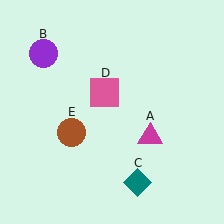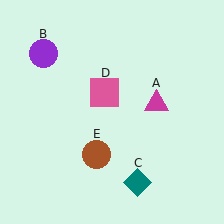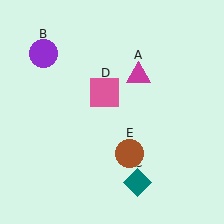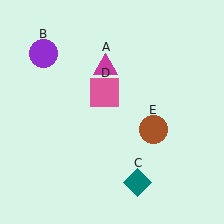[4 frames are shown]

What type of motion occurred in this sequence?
The magenta triangle (object A), brown circle (object E) rotated counterclockwise around the center of the scene.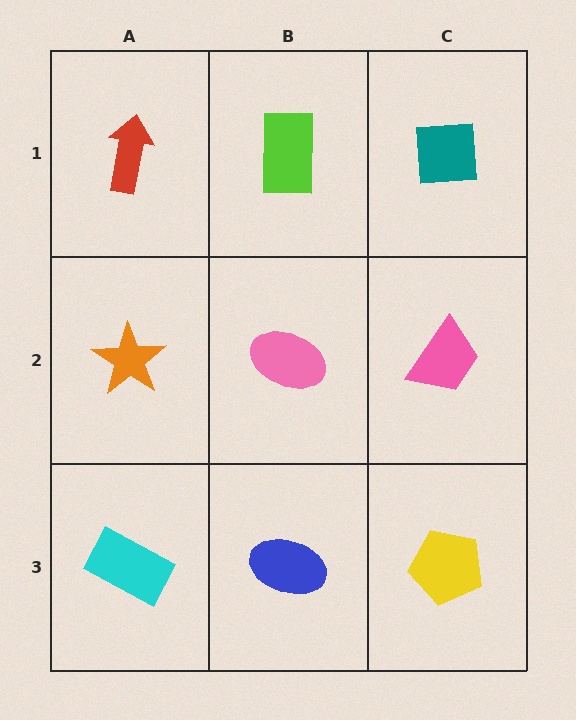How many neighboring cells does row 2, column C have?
3.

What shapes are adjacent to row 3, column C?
A pink trapezoid (row 2, column C), a blue ellipse (row 3, column B).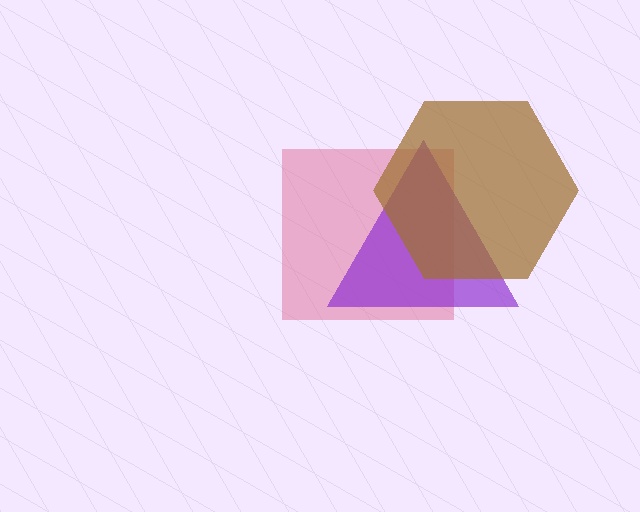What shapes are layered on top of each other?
The layered shapes are: a pink square, a purple triangle, a brown hexagon.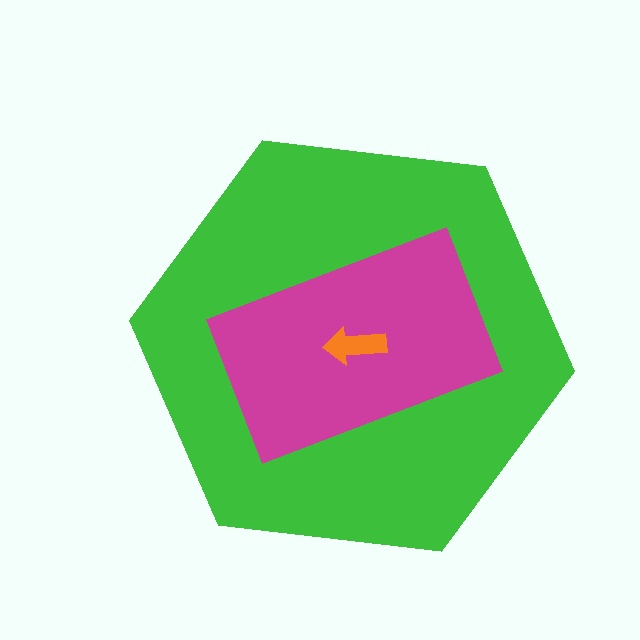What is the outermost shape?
The green hexagon.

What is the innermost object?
The orange arrow.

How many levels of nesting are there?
3.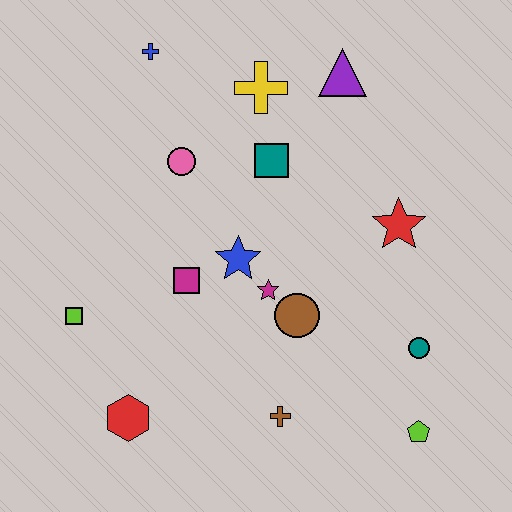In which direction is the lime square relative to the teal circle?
The lime square is to the left of the teal circle.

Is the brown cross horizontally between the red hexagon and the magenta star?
No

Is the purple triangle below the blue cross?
Yes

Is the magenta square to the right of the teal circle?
No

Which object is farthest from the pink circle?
The lime pentagon is farthest from the pink circle.